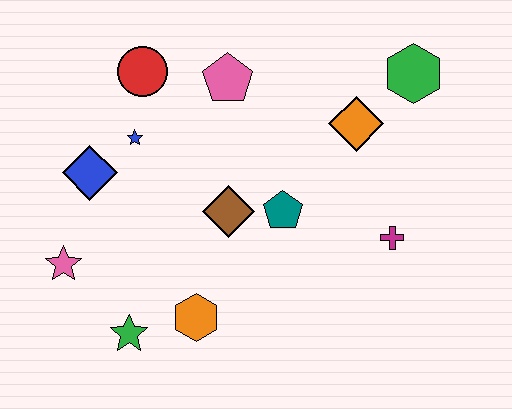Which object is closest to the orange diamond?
The green hexagon is closest to the orange diamond.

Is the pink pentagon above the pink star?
Yes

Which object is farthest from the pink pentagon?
The green star is farthest from the pink pentagon.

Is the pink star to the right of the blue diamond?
No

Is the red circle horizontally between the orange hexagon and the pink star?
Yes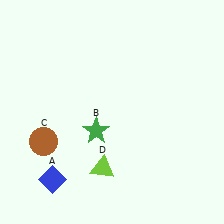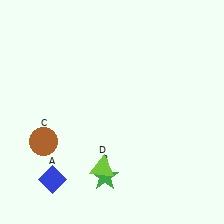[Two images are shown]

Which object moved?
The green star (B) moved down.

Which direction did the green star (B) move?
The green star (B) moved down.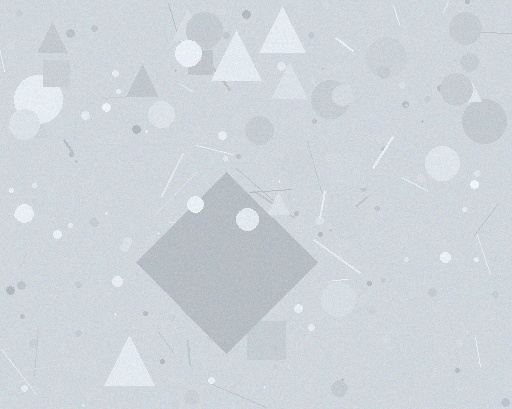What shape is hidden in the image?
A diamond is hidden in the image.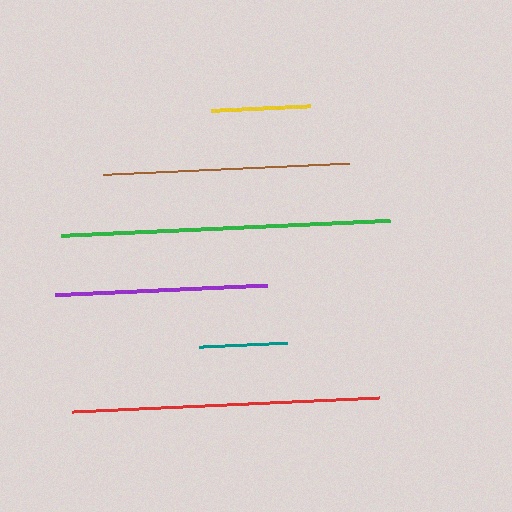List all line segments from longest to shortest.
From longest to shortest: green, red, brown, purple, yellow, teal.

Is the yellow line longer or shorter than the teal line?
The yellow line is longer than the teal line.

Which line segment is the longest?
The green line is the longest at approximately 329 pixels.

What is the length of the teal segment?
The teal segment is approximately 87 pixels long.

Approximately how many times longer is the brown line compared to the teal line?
The brown line is approximately 2.8 times the length of the teal line.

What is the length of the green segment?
The green segment is approximately 329 pixels long.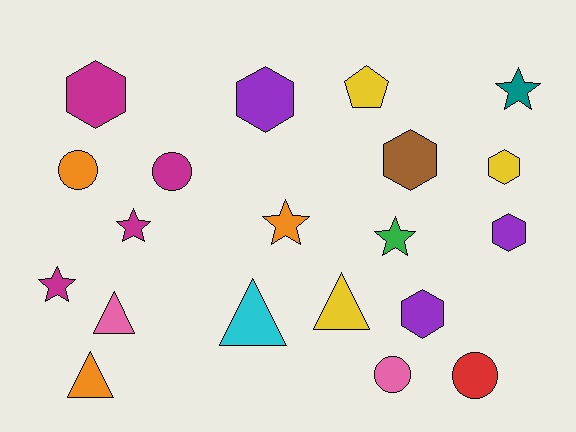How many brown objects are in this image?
There is 1 brown object.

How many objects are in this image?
There are 20 objects.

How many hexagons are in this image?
There are 6 hexagons.